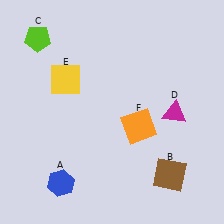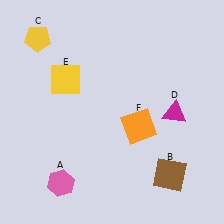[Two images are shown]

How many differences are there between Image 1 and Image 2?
There are 2 differences between the two images.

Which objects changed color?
A changed from blue to pink. C changed from lime to yellow.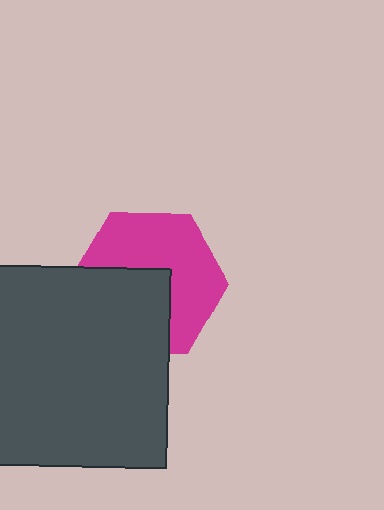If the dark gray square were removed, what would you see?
You would see the complete magenta hexagon.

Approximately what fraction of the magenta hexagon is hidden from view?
Roughly 42% of the magenta hexagon is hidden behind the dark gray square.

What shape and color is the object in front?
The object in front is a dark gray square.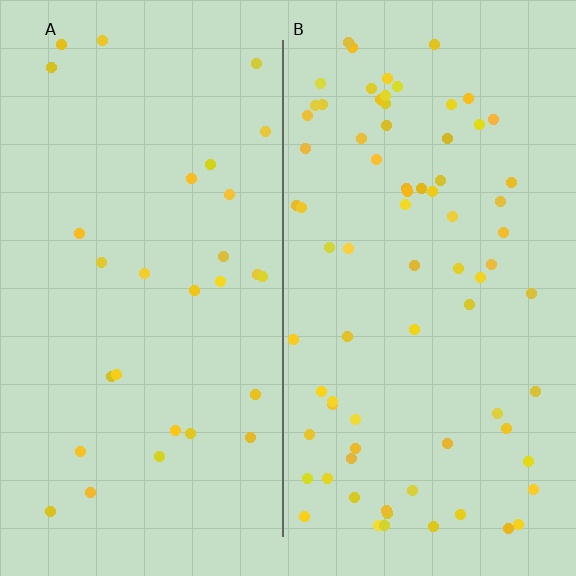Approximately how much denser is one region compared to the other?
Approximately 2.6× — region B over region A.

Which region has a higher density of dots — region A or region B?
B (the right).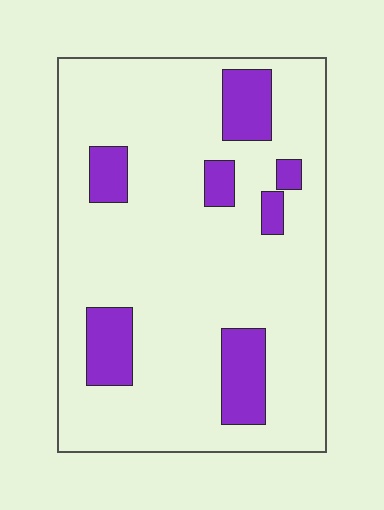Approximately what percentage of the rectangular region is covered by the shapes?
Approximately 15%.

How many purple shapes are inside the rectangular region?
7.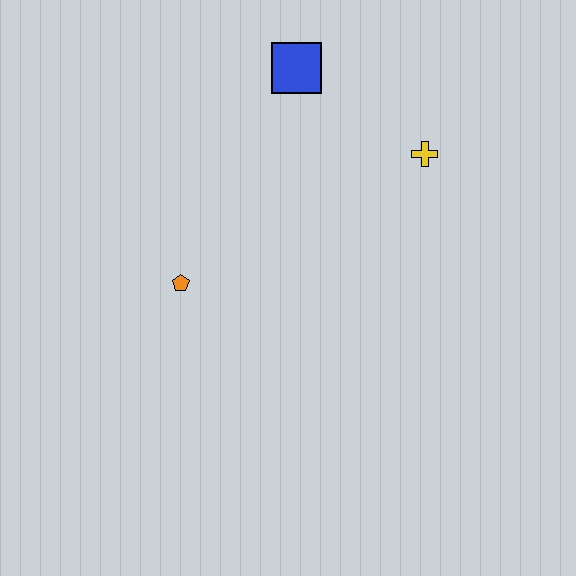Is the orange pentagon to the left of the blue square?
Yes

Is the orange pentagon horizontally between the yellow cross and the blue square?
No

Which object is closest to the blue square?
The yellow cross is closest to the blue square.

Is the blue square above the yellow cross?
Yes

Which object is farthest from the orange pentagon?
The yellow cross is farthest from the orange pentagon.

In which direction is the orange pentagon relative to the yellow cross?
The orange pentagon is to the left of the yellow cross.